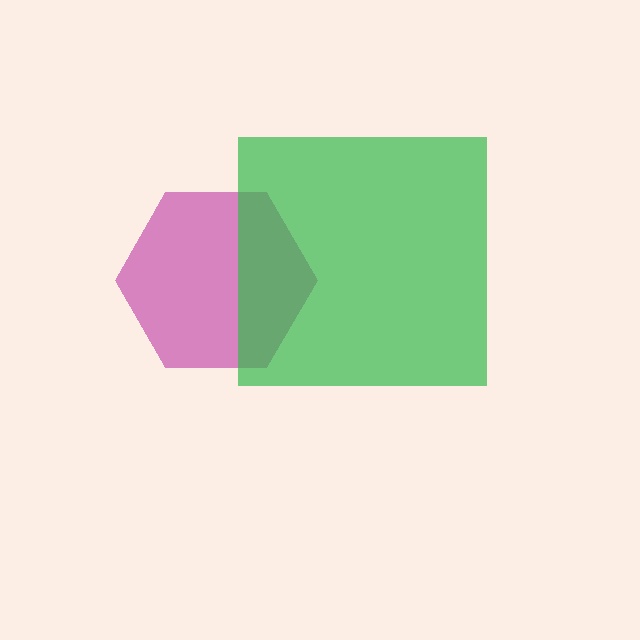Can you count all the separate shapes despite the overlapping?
Yes, there are 2 separate shapes.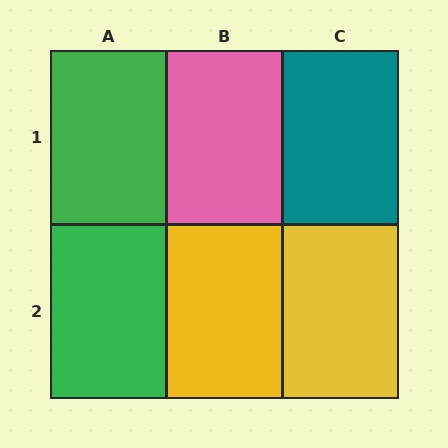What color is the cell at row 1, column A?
Green.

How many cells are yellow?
2 cells are yellow.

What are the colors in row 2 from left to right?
Green, yellow, yellow.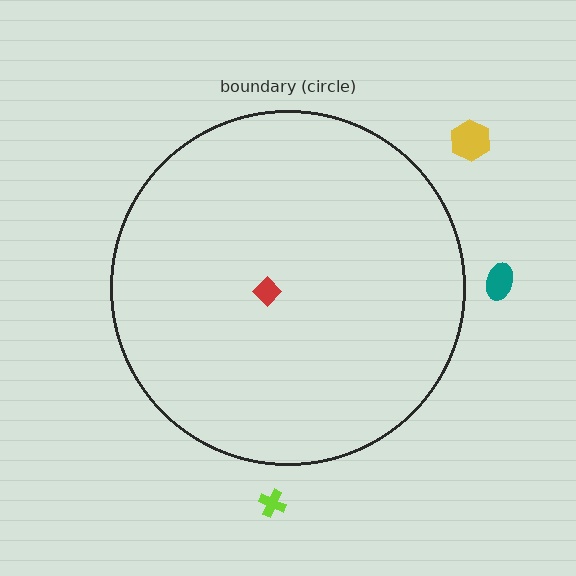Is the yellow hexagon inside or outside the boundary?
Outside.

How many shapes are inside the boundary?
1 inside, 3 outside.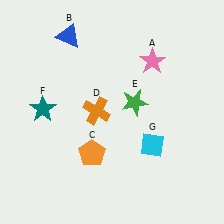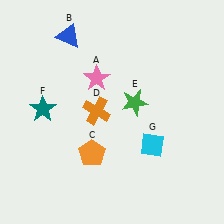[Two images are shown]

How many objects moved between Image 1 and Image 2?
1 object moved between the two images.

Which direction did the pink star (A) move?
The pink star (A) moved left.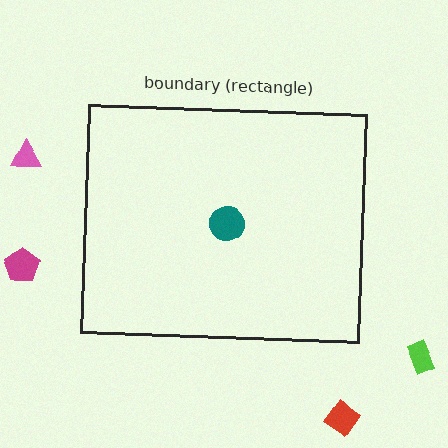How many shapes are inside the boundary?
2 inside, 4 outside.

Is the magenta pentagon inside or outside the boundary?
Outside.